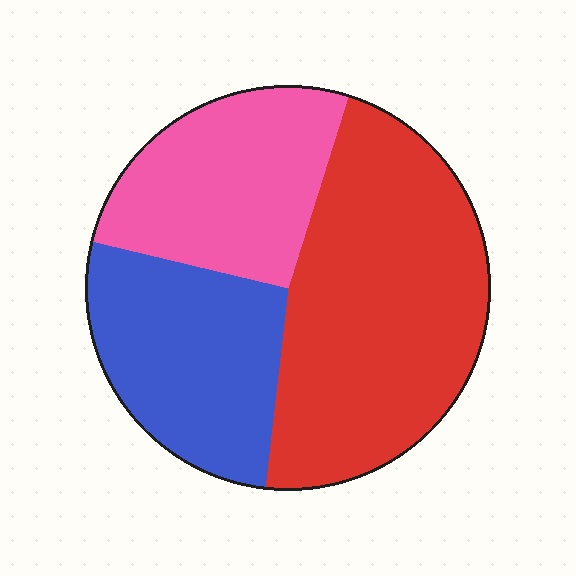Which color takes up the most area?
Red, at roughly 45%.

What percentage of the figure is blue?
Blue takes up between a sixth and a third of the figure.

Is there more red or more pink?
Red.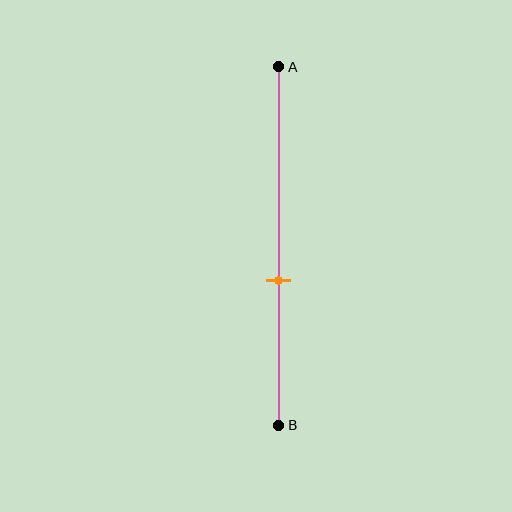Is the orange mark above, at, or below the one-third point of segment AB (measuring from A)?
The orange mark is below the one-third point of segment AB.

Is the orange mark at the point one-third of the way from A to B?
No, the mark is at about 60% from A, not at the 33% one-third point.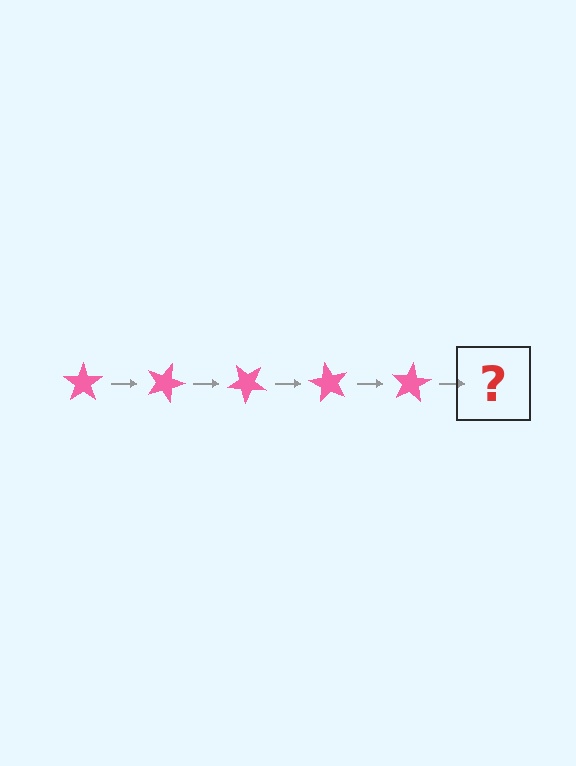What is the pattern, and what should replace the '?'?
The pattern is that the star rotates 20 degrees each step. The '?' should be a pink star rotated 100 degrees.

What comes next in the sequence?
The next element should be a pink star rotated 100 degrees.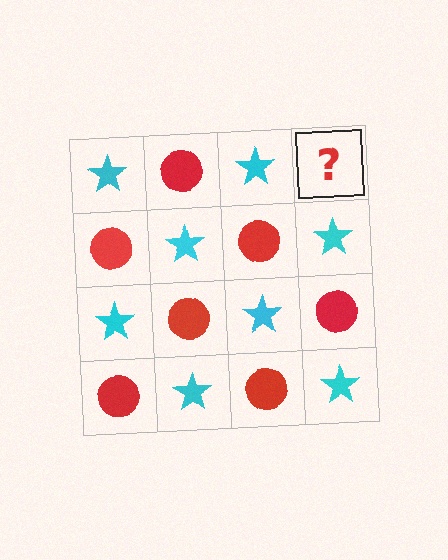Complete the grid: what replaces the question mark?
The question mark should be replaced with a red circle.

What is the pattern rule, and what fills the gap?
The rule is that it alternates cyan star and red circle in a checkerboard pattern. The gap should be filled with a red circle.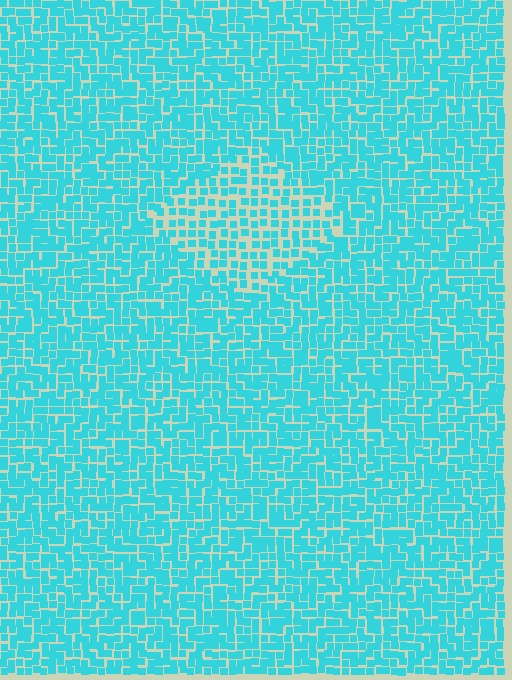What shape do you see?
I see a diamond.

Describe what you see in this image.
The image contains small cyan elements arranged at two different densities. A diamond-shaped region is visible where the elements are less densely packed than the surrounding area.